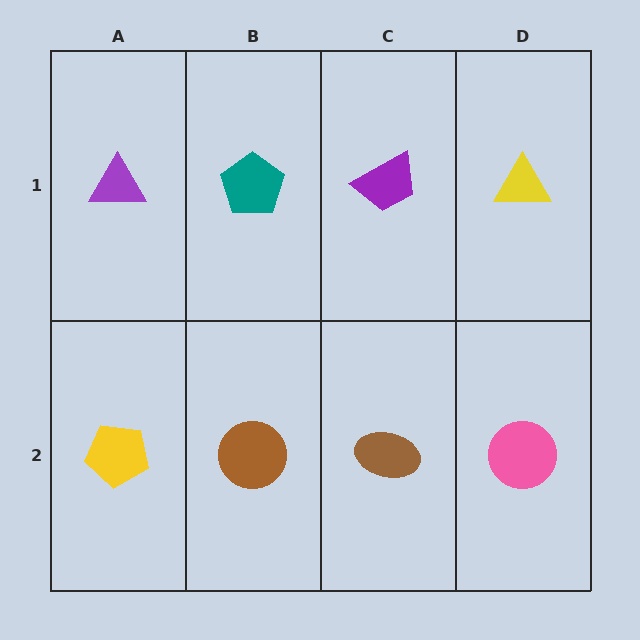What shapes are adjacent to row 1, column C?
A brown ellipse (row 2, column C), a teal pentagon (row 1, column B), a yellow triangle (row 1, column D).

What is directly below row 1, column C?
A brown ellipse.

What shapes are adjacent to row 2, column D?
A yellow triangle (row 1, column D), a brown ellipse (row 2, column C).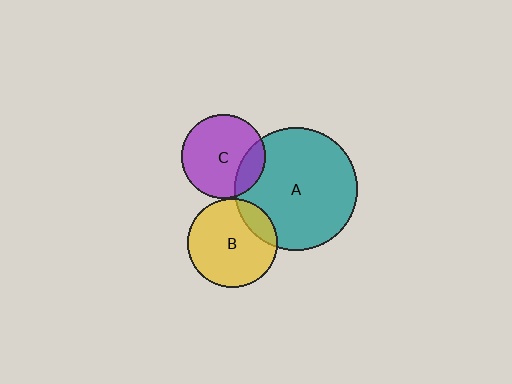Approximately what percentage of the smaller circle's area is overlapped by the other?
Approximately 20%.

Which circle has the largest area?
Circle A (teal).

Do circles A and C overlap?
Yes.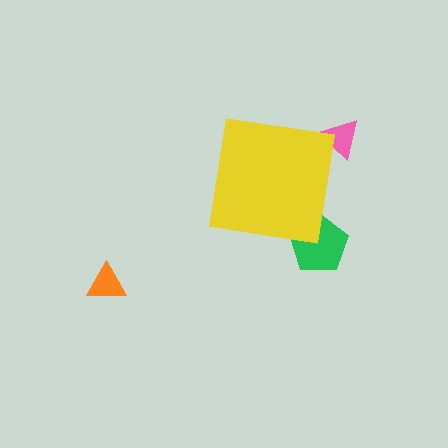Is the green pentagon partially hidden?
Yes, the green pentagon is partially hidden behind the yellow square.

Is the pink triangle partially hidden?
Yes, the pink triangle is partially hidden behind the yellow square.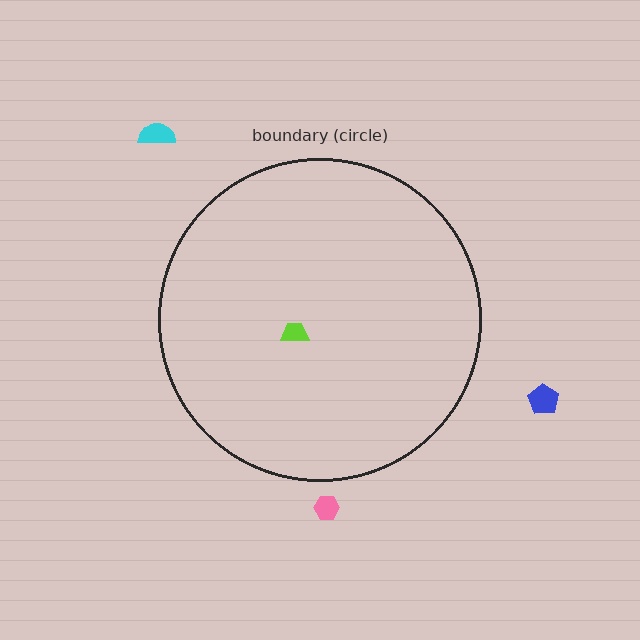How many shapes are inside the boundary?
1 inside, 3 outside.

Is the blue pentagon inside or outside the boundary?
Outside.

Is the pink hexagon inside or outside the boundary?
Outside.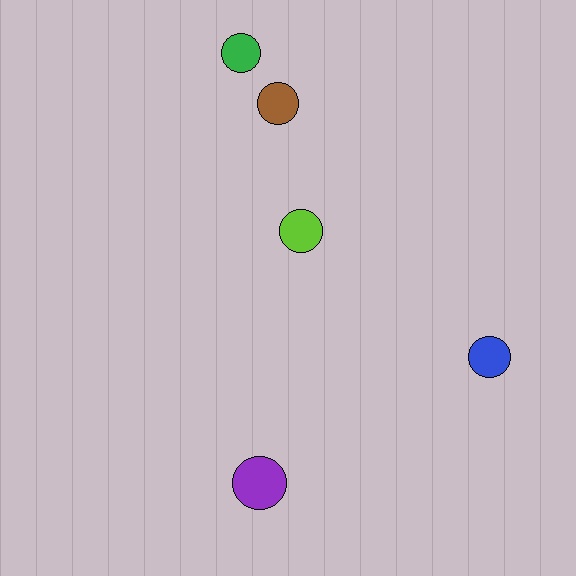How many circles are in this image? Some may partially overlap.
There are 5 circles.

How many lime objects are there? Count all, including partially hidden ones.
There is 1 lime object.